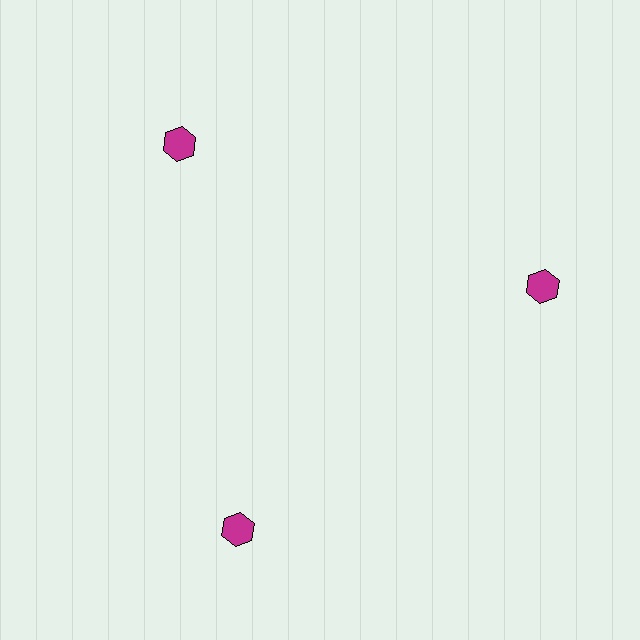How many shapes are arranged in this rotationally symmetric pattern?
There are 3 shapes, arranged in 3 groups of 1.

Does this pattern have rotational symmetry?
Yes, this pattern has 3-fold rotational symmetry. It looks the same after rotating 120 degrees around the center.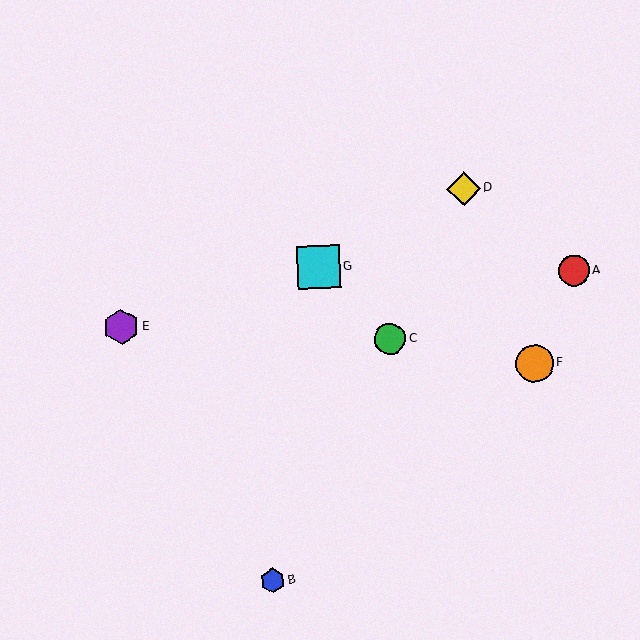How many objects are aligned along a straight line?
3 objects (B, C, D) are aligned along a straight line.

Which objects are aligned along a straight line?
Objects B, C, D are aligned along a straight line.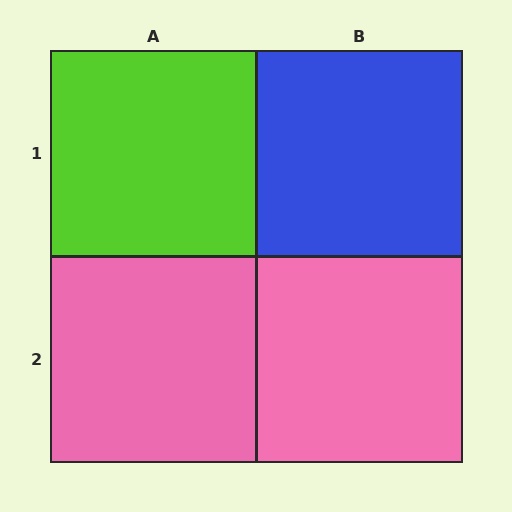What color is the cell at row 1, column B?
Blue.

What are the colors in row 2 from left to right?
Pink, pink.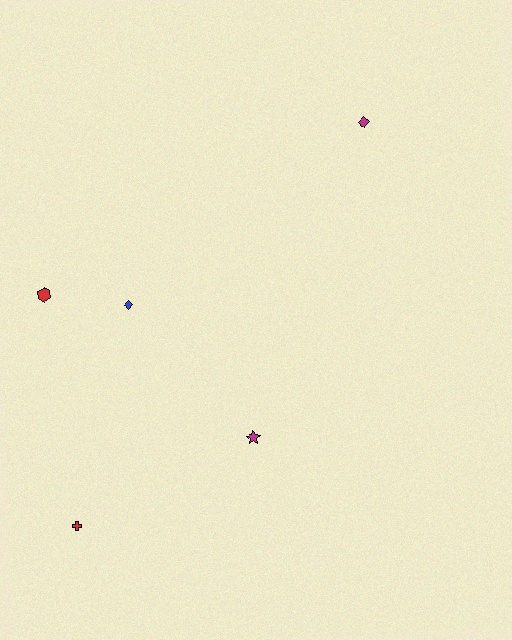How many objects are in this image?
There are 5 objects.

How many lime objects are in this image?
There are no lime objects.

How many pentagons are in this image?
There are no pentagons.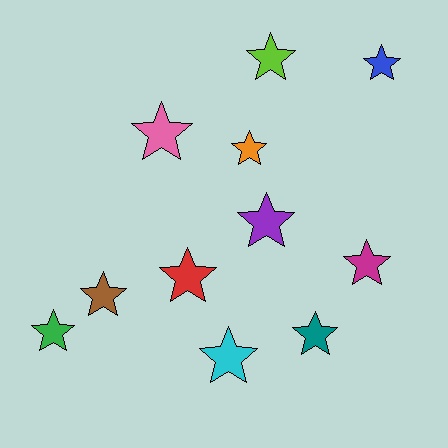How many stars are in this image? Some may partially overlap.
There are 11 stars.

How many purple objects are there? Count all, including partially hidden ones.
There is 1 purple object.